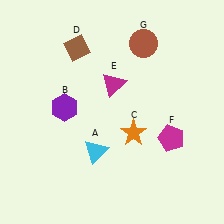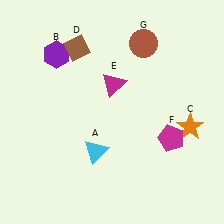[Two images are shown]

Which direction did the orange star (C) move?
The orange star (C) moved right.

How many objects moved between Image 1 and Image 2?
2 objects moved between the two images.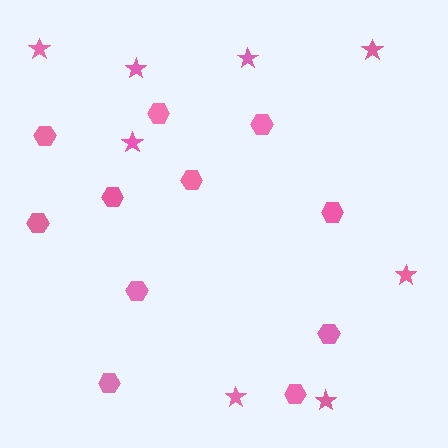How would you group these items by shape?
There are 2 groups: one group of hexagons (11) and one group of stars (8).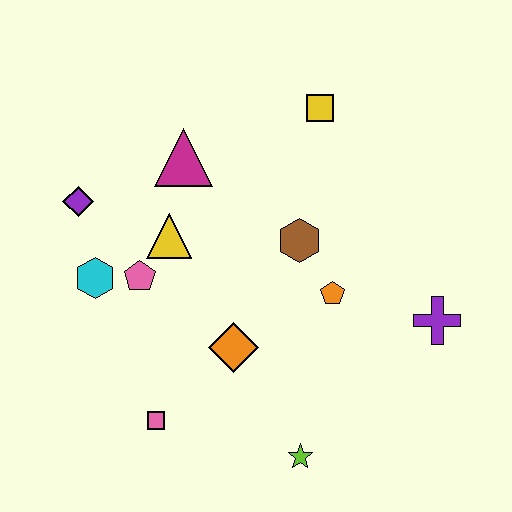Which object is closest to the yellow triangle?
The pink pentagon is closest to the yellow triangle.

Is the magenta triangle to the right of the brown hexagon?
No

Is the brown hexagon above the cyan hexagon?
Yes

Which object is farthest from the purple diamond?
The purple cross is farthest from the purple diamond.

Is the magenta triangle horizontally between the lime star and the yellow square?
No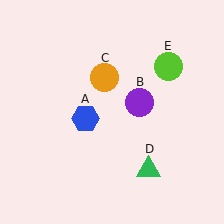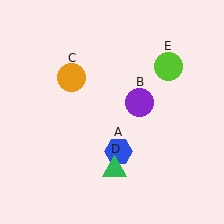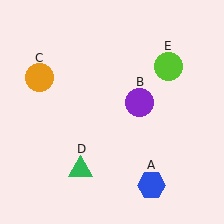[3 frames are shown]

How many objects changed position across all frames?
3 objects changed position: blue hexagon (object A), orange circle (object C), green triangle (object D).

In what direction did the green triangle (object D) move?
The green triangle (object D) moved left.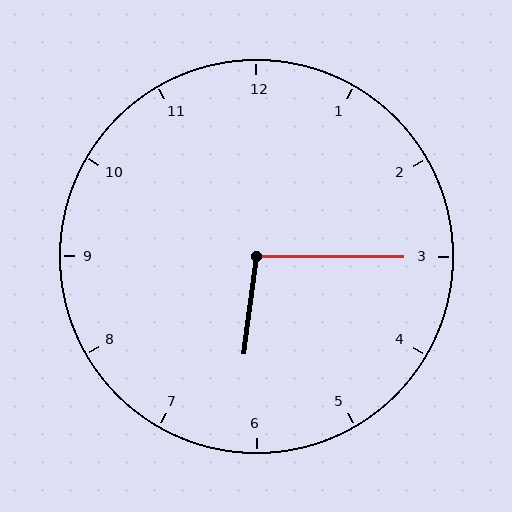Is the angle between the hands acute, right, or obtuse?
It is obtuse.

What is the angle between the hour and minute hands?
Approximately 98 degrees.